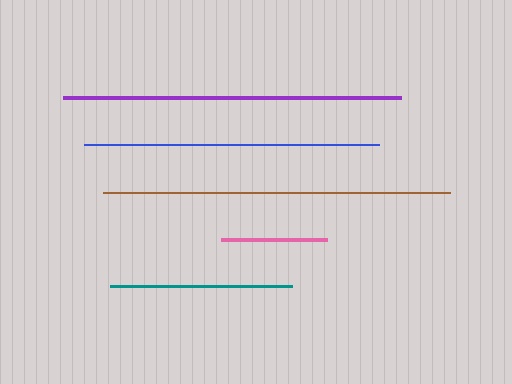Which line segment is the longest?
The brown line is the longest at approximately 347 pixels.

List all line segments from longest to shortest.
From longest to shortest: brown, purple, blue, teal, pink.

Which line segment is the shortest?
The pink line is the shortest at approximately 107 pixels.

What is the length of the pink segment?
The pink segment is approximately 107 pixels long.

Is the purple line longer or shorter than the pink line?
The purple line is longer than the pink line.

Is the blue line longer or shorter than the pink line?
The blue line is longer than the pink line.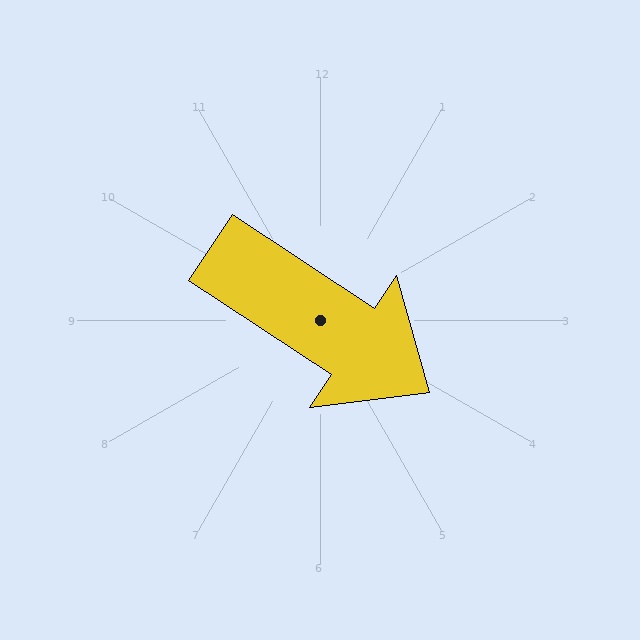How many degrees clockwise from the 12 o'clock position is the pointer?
Approximately 123 degrees.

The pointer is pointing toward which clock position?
Roughly 4 o'clock.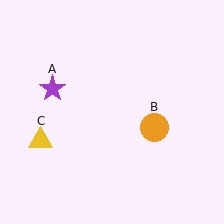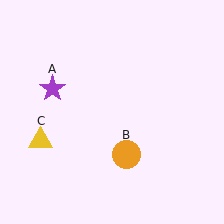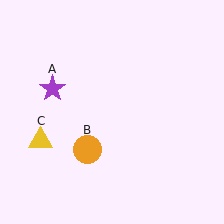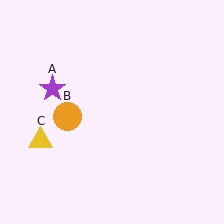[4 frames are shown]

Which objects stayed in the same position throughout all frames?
Purple star (object A) and yellow triangle (object C) remained stationary.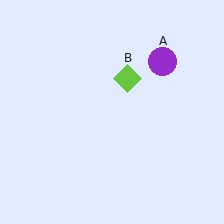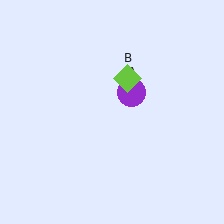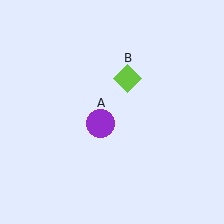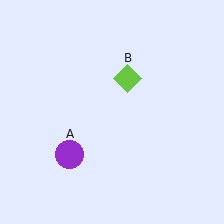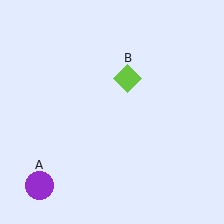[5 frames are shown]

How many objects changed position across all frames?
1 object changed position: purple circle (object A).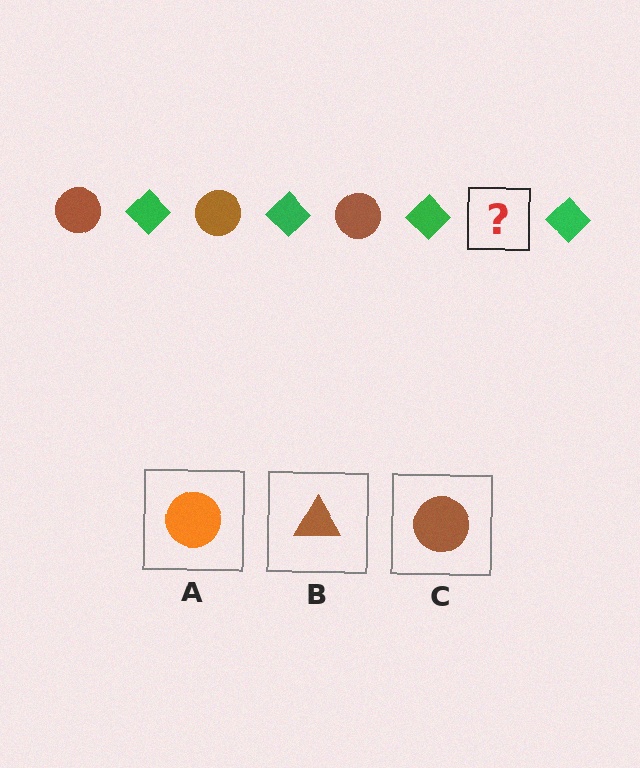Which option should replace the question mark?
Option C.